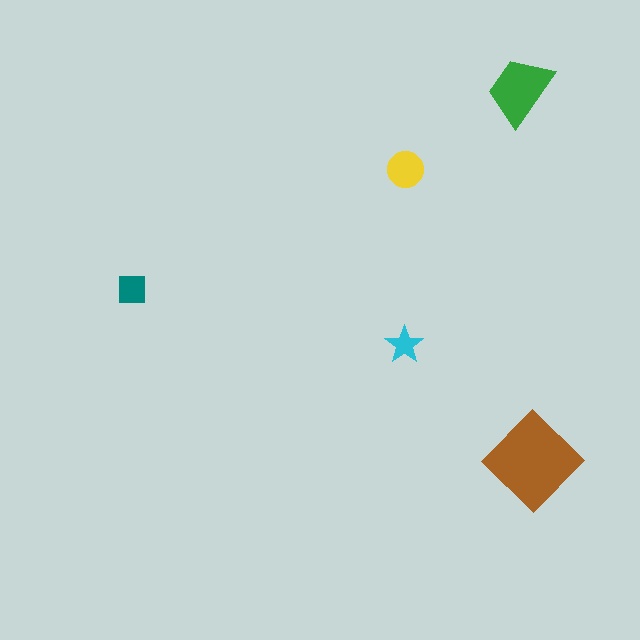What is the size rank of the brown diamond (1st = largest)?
1st.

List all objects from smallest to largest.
The cyan star, the teal square, the yellow circle, the green trapezoid, the brown diamond.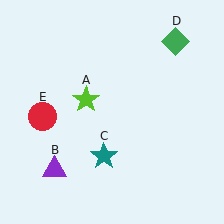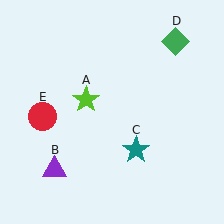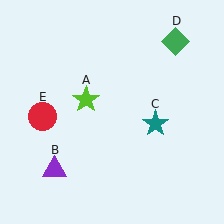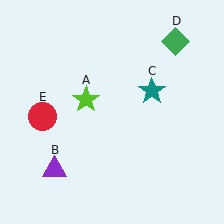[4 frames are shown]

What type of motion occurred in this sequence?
The teal star (object C) rotated counterclockwise around the center of the scene.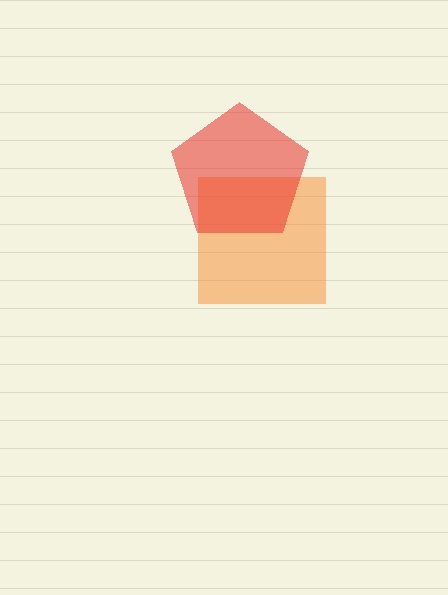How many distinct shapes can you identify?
There are 2 distinct shapes: an orange square, a red pentagon.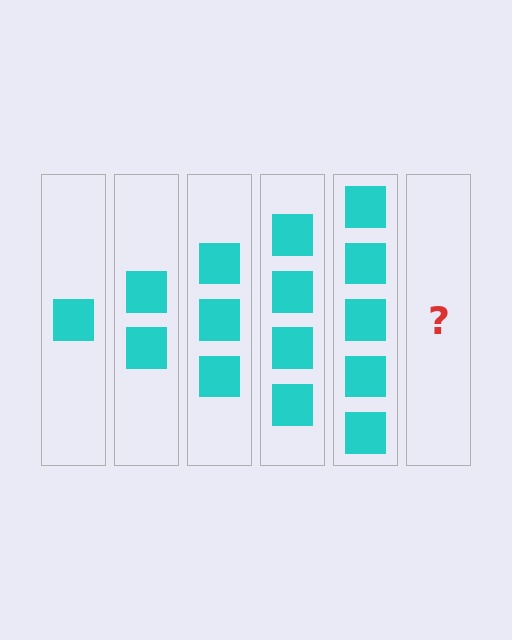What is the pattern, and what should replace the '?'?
The pattern is that each step adds one more square. The '?' should be 6 squares.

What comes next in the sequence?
The next element should be 6 squares.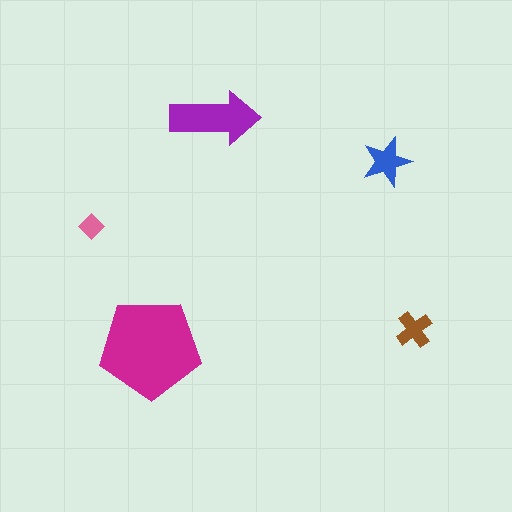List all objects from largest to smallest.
The magenta pentagon, the purple arrow, the blue star, the brown cross, the pink diamond.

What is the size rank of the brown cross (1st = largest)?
4th.